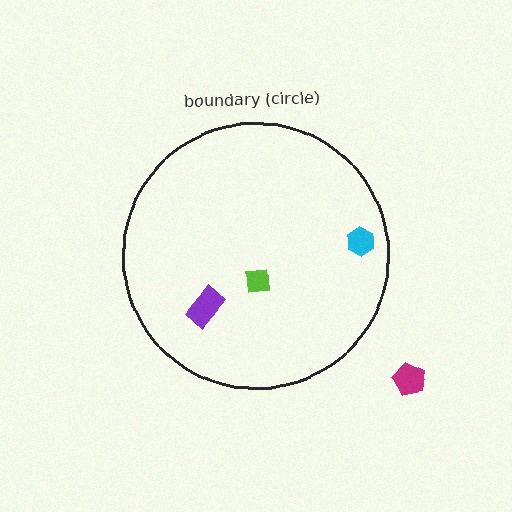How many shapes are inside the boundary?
3 inside, 1 outside.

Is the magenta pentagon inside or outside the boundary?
Outside.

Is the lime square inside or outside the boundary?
Inside.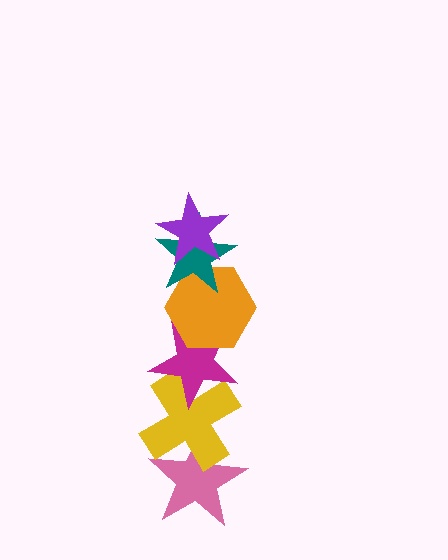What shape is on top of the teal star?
The purple star is on top of the teal star.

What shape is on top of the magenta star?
The orange hexagon is on top of the magenta star.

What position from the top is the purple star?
The purple star is 1st from the top.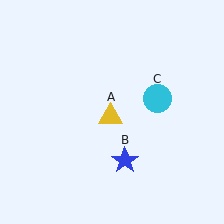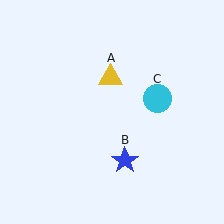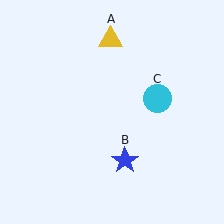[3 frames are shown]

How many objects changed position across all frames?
1 object changed position: yellow triangle (object A).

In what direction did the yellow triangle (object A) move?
The yellow triangle (object A) moved up.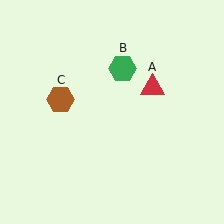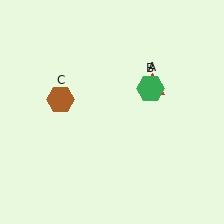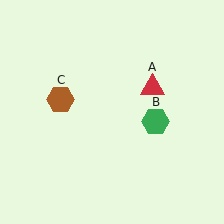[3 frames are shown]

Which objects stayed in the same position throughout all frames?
Red triangle (object A) and brown hexagon (object C) remained stationary.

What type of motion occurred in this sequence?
The green hexagon (object B) rotated clockwise around the center of the scene.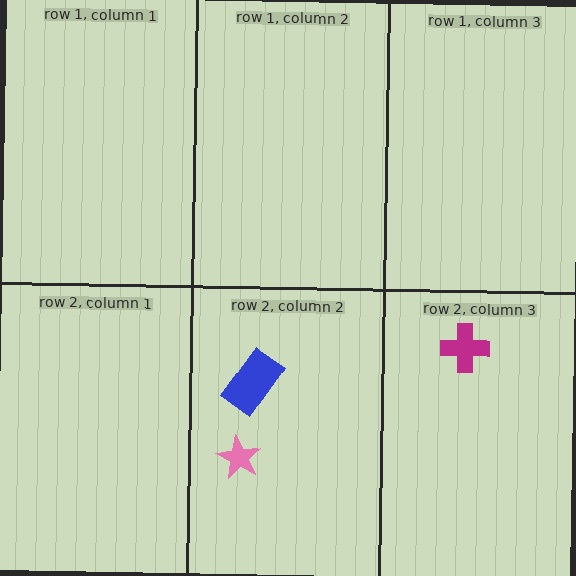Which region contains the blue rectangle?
The row 2, column 2 region.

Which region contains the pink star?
The row 2, column 2 region.